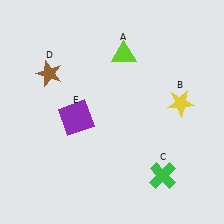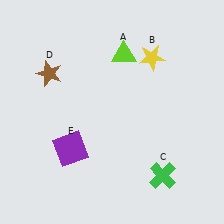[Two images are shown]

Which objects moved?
The objects that moved are: the yellow star (B), the purple square (E).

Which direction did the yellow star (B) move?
The yellow star (B) moved up.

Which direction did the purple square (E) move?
The purple square (E) moved down.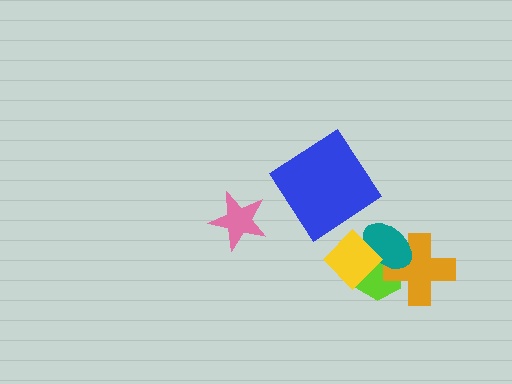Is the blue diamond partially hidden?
No, no other shape covers it.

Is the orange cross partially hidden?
Yes, it is partially covered by another shape.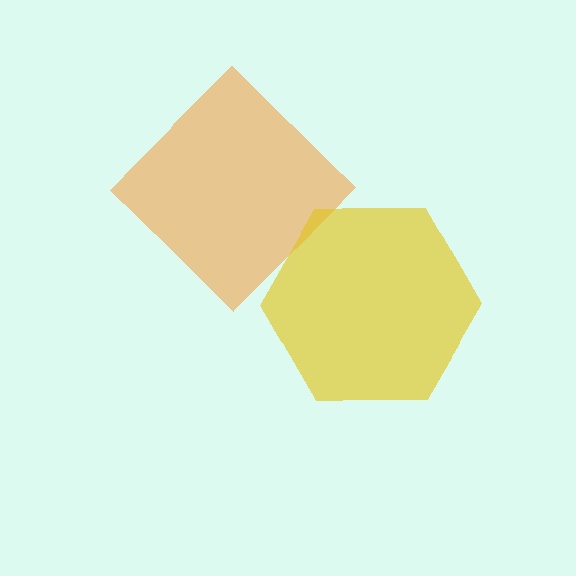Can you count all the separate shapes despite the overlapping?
Yes, there are 2 separate shapes.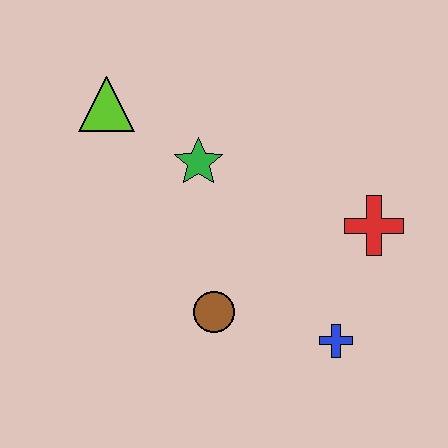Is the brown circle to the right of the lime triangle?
Yes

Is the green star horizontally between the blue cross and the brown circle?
No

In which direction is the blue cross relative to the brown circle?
The blue cross is to the right of the brown circle.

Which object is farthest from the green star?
The blue cross is farthest from the green star.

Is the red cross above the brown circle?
Yes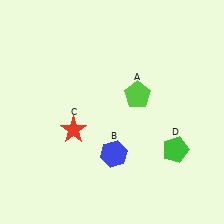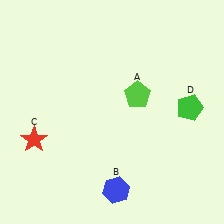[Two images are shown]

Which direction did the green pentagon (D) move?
The green pentagon (D) moved up.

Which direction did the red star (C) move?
The red star (C) moved left.